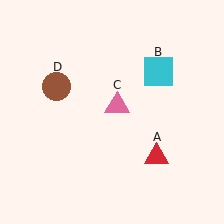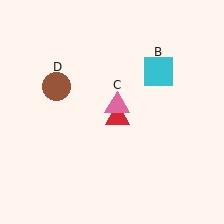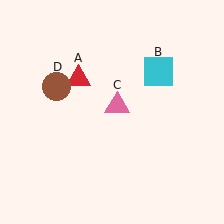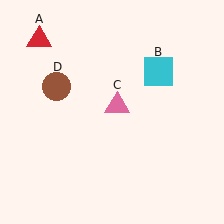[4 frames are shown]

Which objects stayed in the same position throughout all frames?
Cyan square (object B) and pink triangle (object C) and brown circle (object D) remained stationary.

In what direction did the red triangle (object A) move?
The red triangle (object A) moved up and to the left.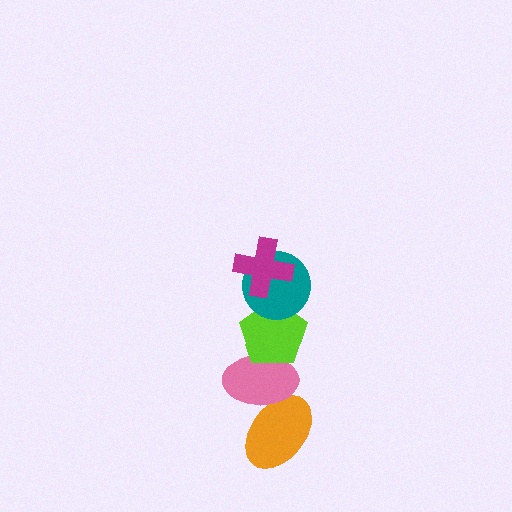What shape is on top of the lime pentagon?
The teal circle is on top of the lime pentagon.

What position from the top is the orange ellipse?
The orange ellipse is 5th from the top.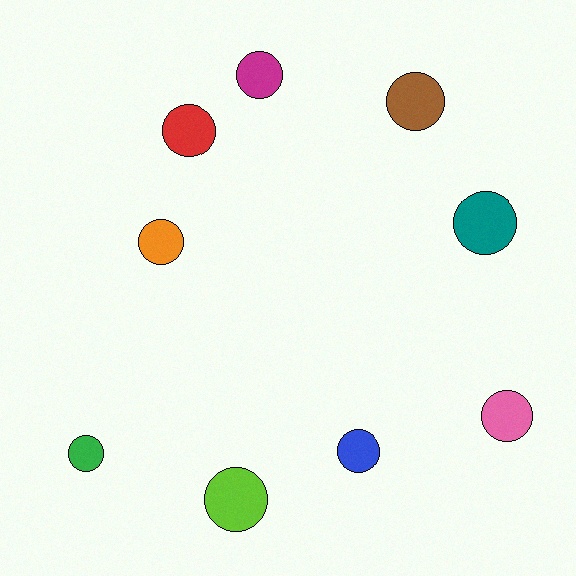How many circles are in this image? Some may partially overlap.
There are 9 circles.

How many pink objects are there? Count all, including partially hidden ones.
There is 1 pink object.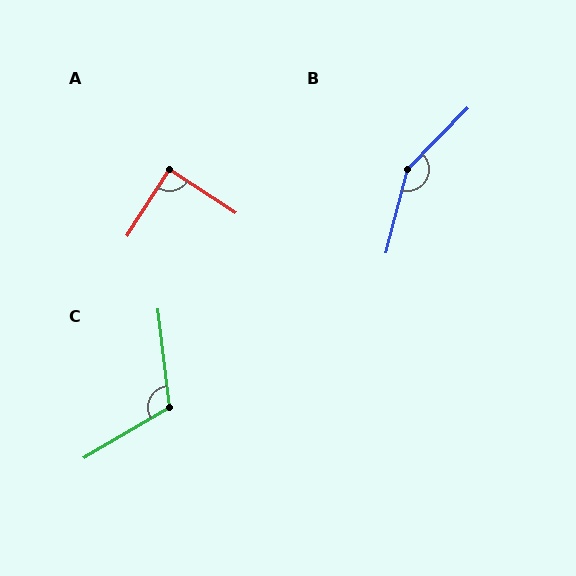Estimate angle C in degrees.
Approximately 114 degrees.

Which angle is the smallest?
A, at approximately 89 degrees.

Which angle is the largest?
B, at approximately 150 degrees.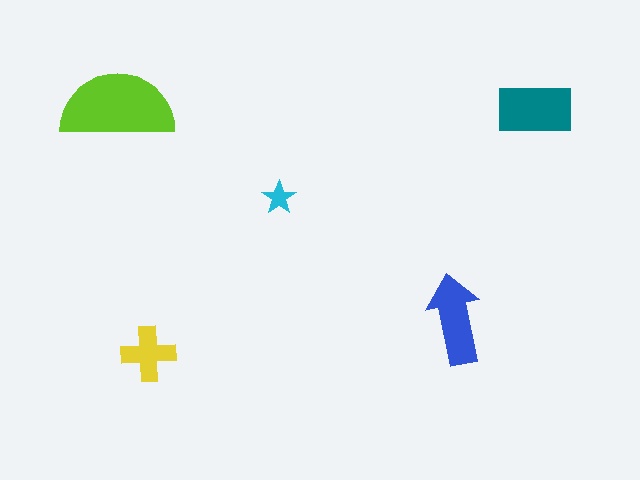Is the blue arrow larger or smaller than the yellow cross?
Larger.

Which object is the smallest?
The cyan star.